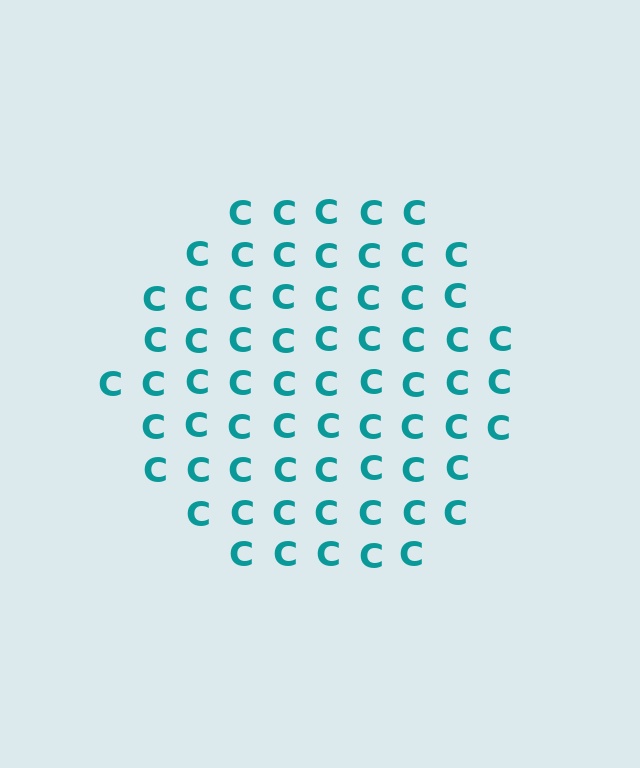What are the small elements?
The small elements are letter C's.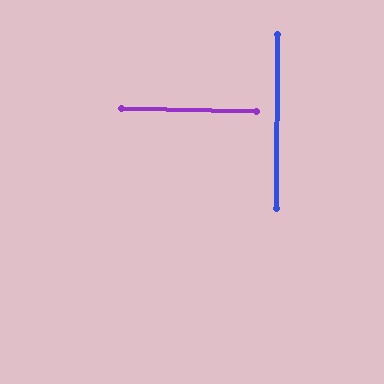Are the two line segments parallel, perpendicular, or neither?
Perpendicular — they meet at approximately 89°.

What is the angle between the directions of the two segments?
Approximately 89 degrees.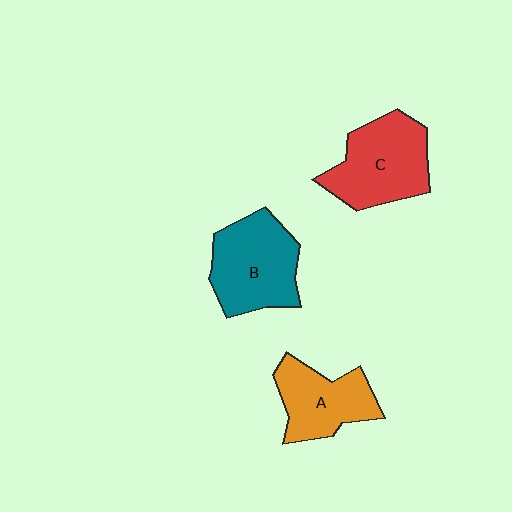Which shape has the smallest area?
Shape A (orange).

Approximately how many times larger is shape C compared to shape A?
Approximately 1.3 times.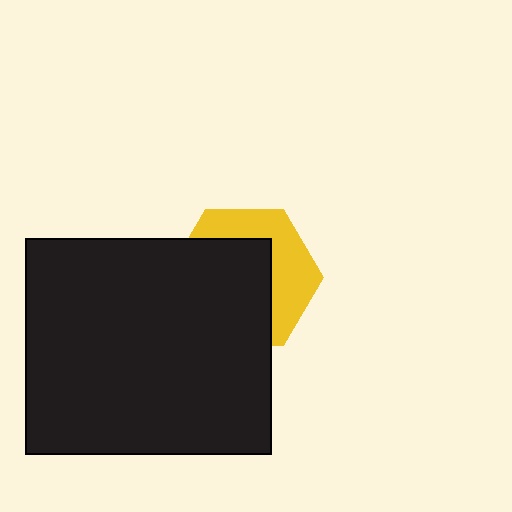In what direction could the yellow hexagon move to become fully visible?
The yellow hexagon could move toward the upper-right. That would shift it out from behind the black rectangle entirely.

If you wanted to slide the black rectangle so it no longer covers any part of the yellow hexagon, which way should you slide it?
Slide it toward the lower-left — that is the most direct way to separate the two shapes.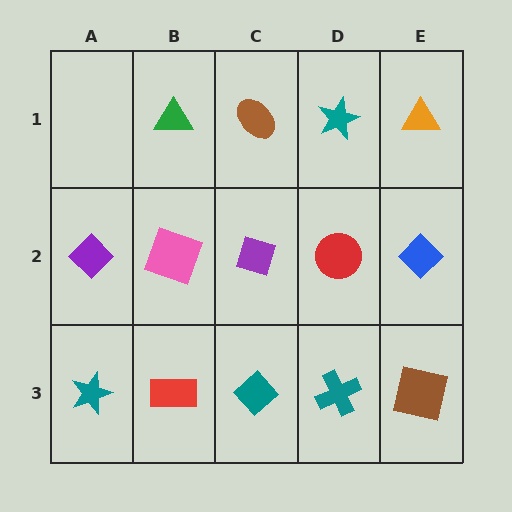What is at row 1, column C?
A brown ellipse.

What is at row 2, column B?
A pink square.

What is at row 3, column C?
A teal diamond.